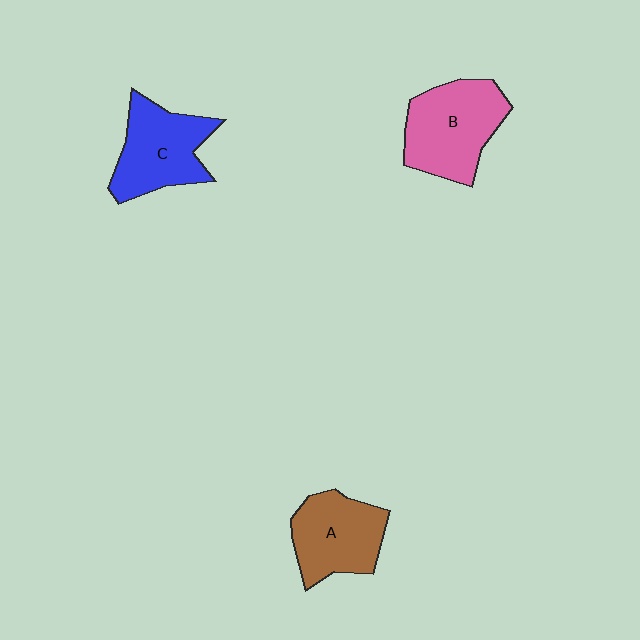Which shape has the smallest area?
Shape A (brown).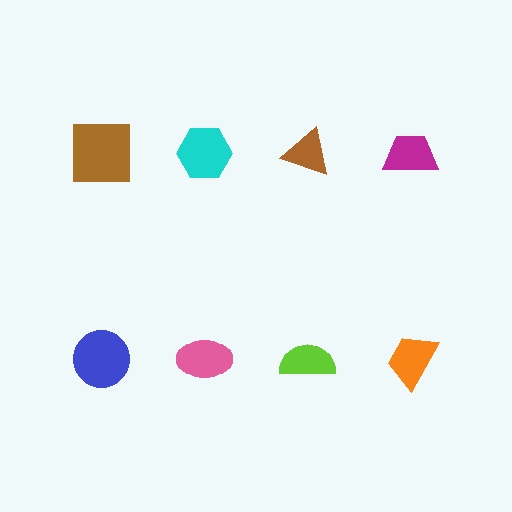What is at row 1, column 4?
A magenta trapezoid.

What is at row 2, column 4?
An orange trapezoid.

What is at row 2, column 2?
A pink ellipse.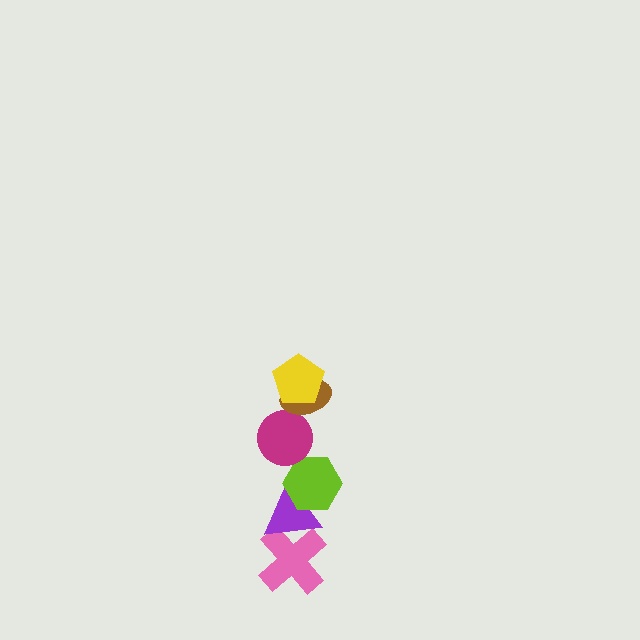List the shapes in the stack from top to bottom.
From top to bottom: the yellow pentagon, the brown ellipse, the magenta circle, the lime hexagon, the purple triangle, the pink cross.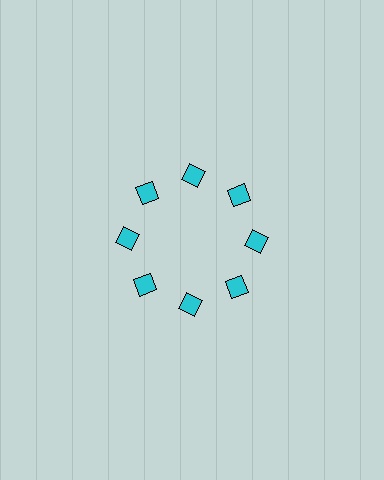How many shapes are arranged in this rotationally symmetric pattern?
There are 8 shapes, arranged in 8 groups of 1.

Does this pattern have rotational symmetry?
Yes, this pattern has 8-fold rotational symmetry. It looks the same after rotating 45 degrees around the center.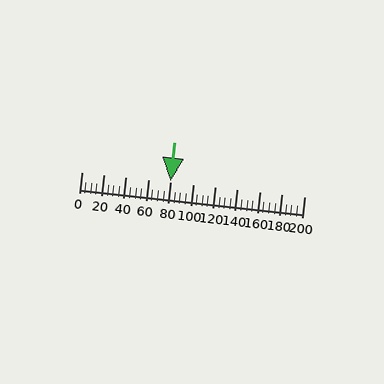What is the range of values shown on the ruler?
The ruler shows values from 0 to 200.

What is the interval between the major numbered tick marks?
The major tick marks are spaced 20 units apart.